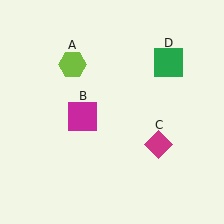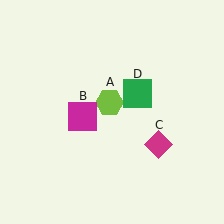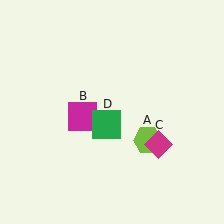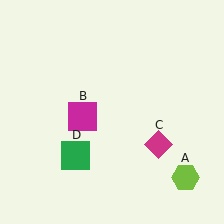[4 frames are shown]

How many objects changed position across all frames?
2 objects changed position: lime hexagon (object A), green square (object D).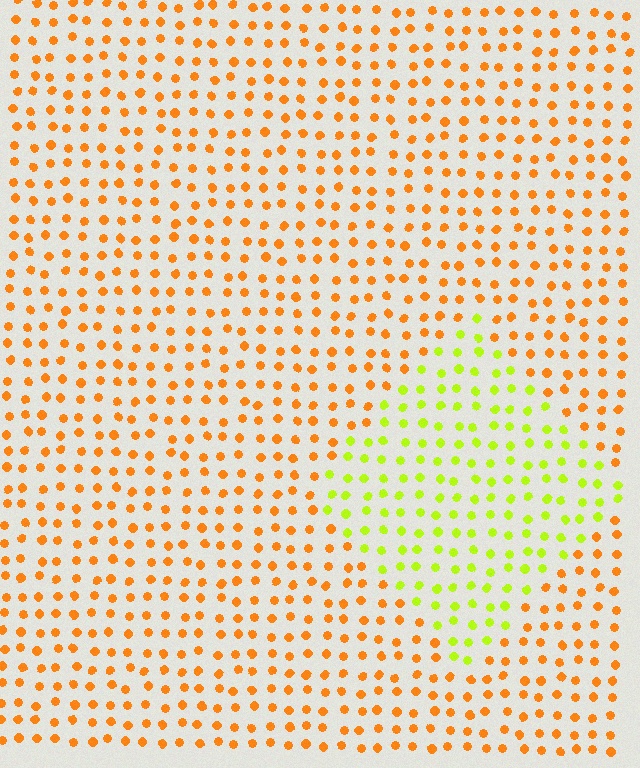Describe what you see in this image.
The image is filled with small orange elements in a uniform arrangement. A diamond-shaped region is visible where the elements are tinted to a slightly different hue, forming a subtle color boundary.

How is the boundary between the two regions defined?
The boundary is defined purely by a slight shift in hue (about 50 degrees). Spacing, size, and orientation are identical on both sides.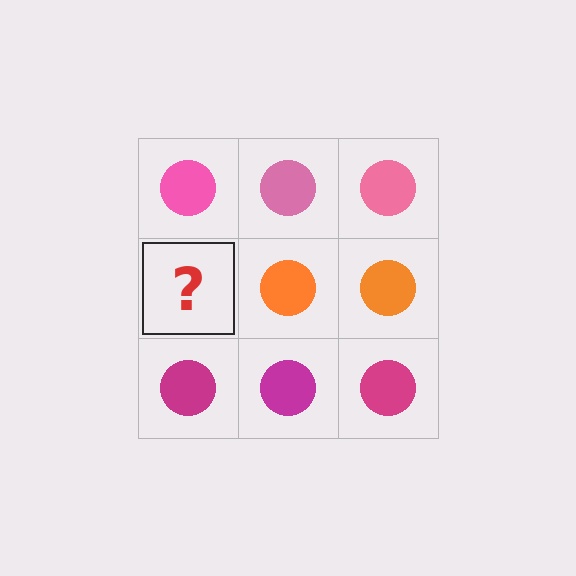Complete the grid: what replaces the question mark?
The question mark should be replaced with an orange circle.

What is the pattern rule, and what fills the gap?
The rule is that each row has a consistent color. The gap should be filled with an orange circle.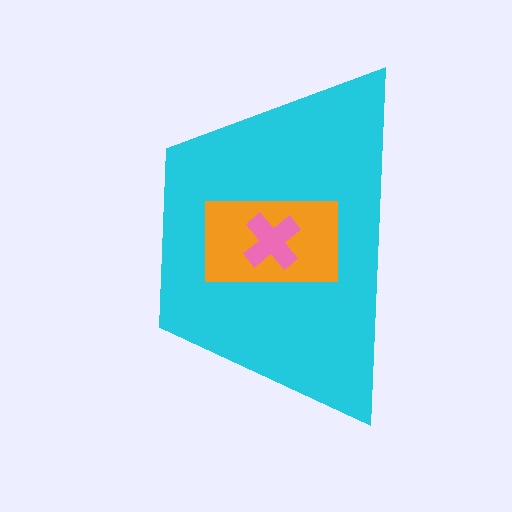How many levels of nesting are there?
3.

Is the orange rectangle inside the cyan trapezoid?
Yes.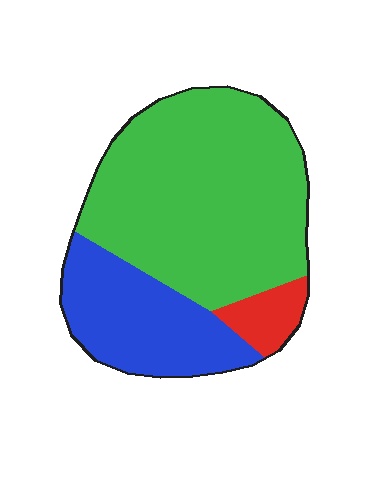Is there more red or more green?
Green.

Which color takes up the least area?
Red, at roughly 5%.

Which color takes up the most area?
Green, at roughly 65%.